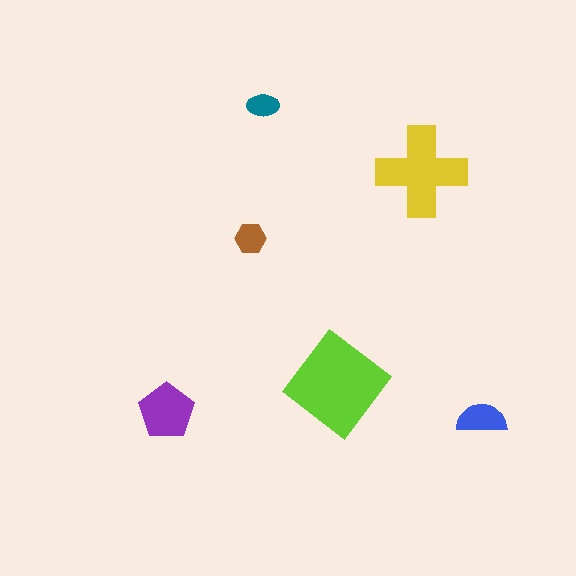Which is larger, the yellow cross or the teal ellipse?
The yellow cross.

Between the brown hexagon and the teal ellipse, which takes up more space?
The brown hexagon.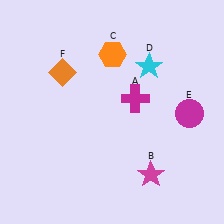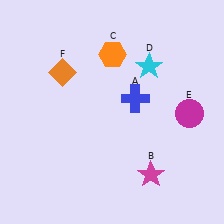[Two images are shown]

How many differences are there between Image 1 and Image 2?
There is 1 difference between the two images.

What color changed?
The cross (A) changed from magenta in Image 1 to blue in Image 2.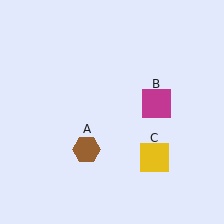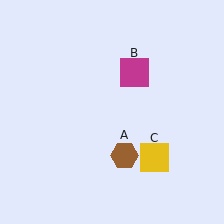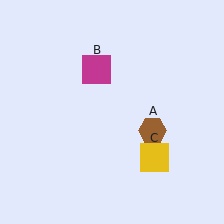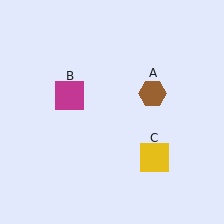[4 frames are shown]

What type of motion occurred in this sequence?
The brown hexagon (object A), magenta square (object B) rotated counterclockwise around the center of the scene.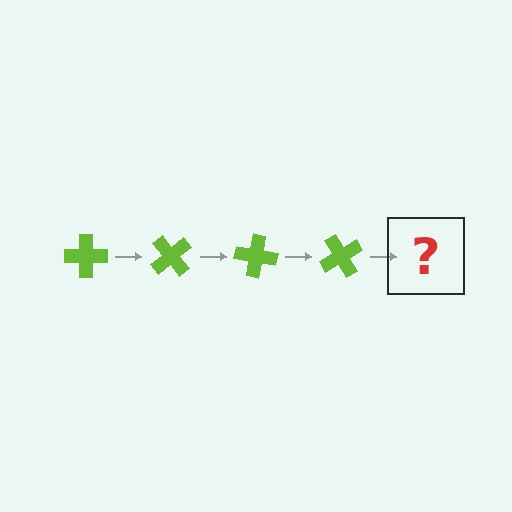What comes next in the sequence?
The next element should be a lime cross rotated 200 degrees.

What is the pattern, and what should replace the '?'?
The pattern is that the cross rotates 50 degrees each step. The '?' should be a lime cross rotated 200 degrees.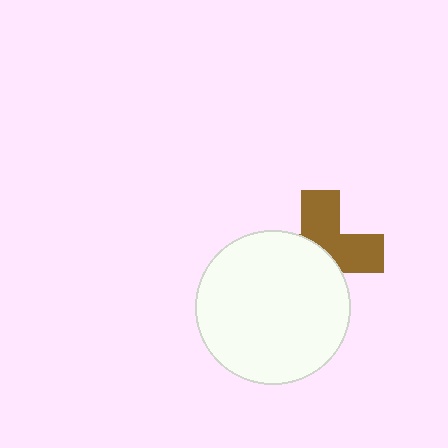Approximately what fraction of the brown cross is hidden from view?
Roughly 53% of the brown cross is hidden behind the white circle.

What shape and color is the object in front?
The object in front is a white circle.